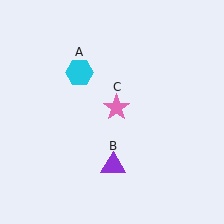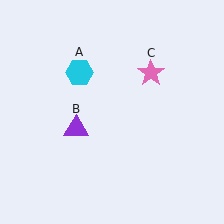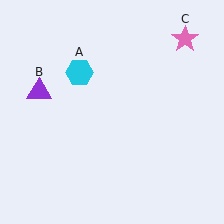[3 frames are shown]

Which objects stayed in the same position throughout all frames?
Cyan hexagon (object A) remained stationary.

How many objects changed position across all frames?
2 objects changed position: purple triangle (object B), pink star (object C).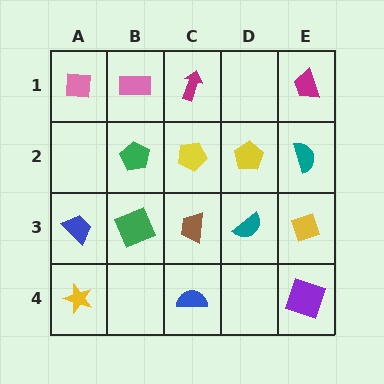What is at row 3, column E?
A yellow diamond.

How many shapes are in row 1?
4 shapes.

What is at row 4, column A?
A yellow star.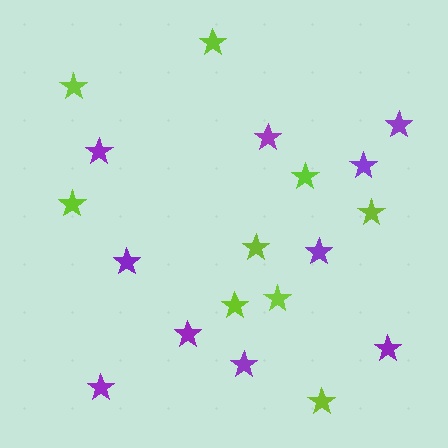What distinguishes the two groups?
There are 2 groups: one group of purple stars (10) and one group of lime stars (9).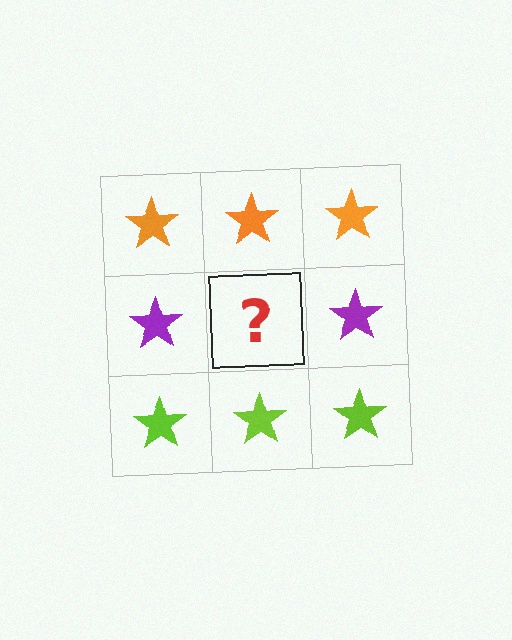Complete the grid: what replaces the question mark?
The question mark should be replaced with a purple star.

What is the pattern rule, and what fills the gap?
The rule is that each row has a consistent color. The gap should be filled with a purple star.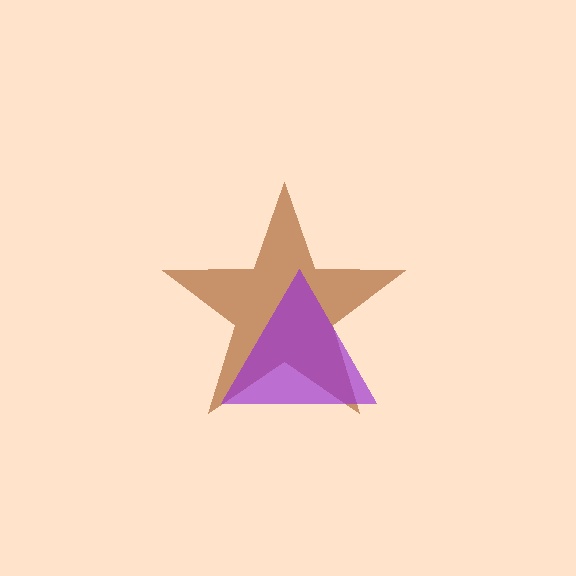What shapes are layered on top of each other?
The layered shapes are: a brown star, a purple triangle.